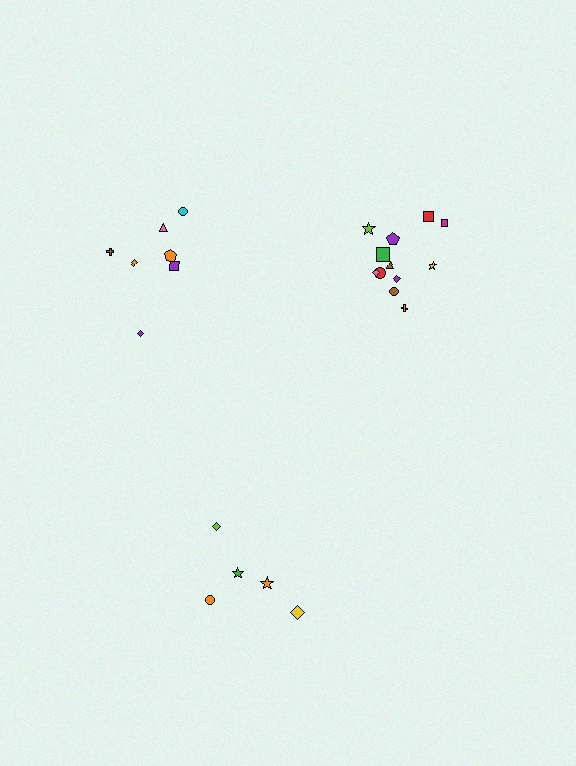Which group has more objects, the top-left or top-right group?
The top-right group.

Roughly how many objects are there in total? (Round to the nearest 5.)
Roughly 25 objects in total.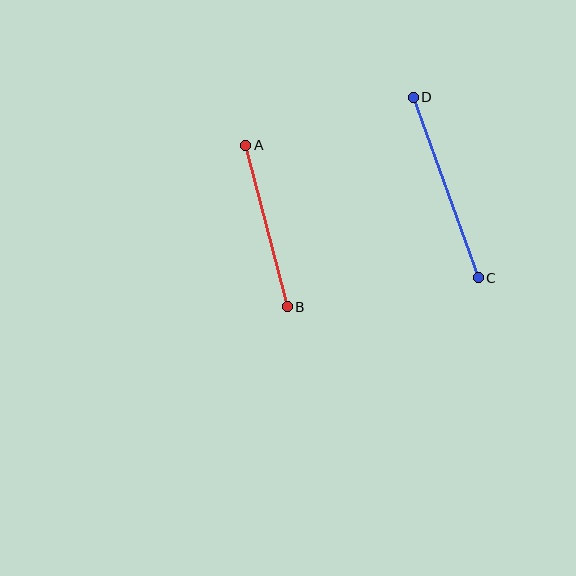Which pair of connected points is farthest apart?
Points C and D are farthest apart.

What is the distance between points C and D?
The distance is approximately 192 pixels.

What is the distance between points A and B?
The distance is approximately 167 pixels.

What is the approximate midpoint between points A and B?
The midpoint is at approximately (267, 226) pixels.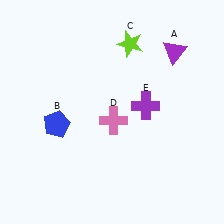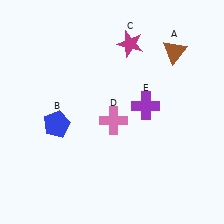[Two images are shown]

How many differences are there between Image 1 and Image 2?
There are 2 differences between the two images.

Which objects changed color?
A changed from purple to brown. C changed from lime to magenta.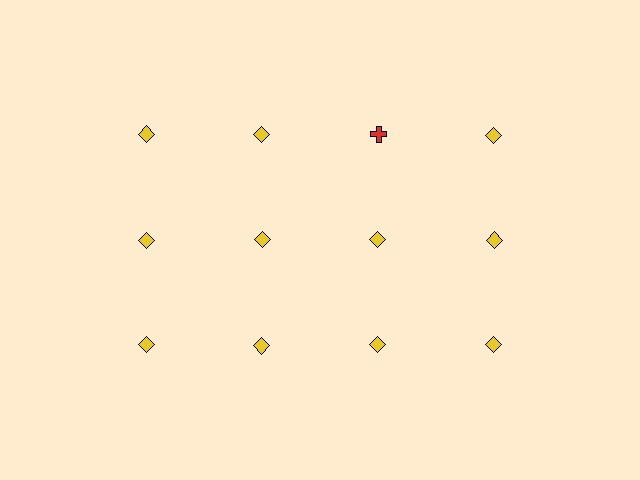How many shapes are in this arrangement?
There are 12 shapes arranged in a grid pattern.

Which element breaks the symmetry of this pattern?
The red cross in the top row, center column breaks the symmetry. All other shapes are yellow diamonds.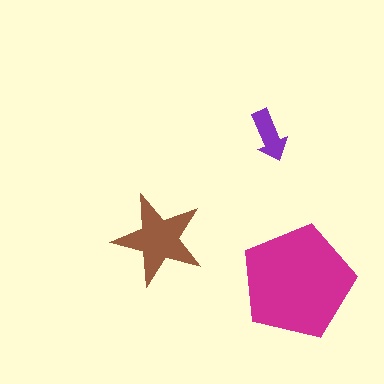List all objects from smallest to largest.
The purple arrow, the brown star, the magenta pentagon.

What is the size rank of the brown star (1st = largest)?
2nd.